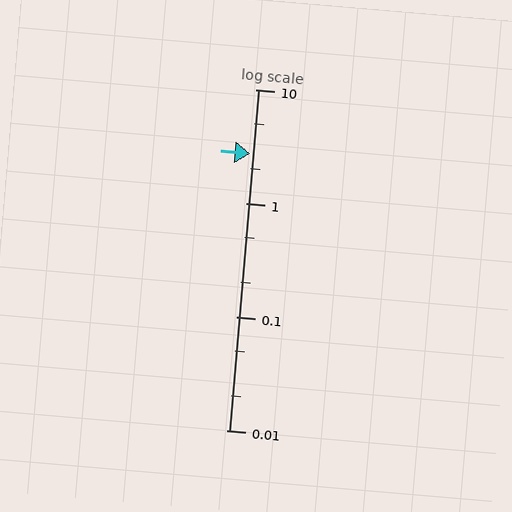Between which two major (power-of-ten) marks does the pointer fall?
The pointer is between 1 and 10.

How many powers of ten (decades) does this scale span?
The scale spans 3 decades, from 0.01 to 10.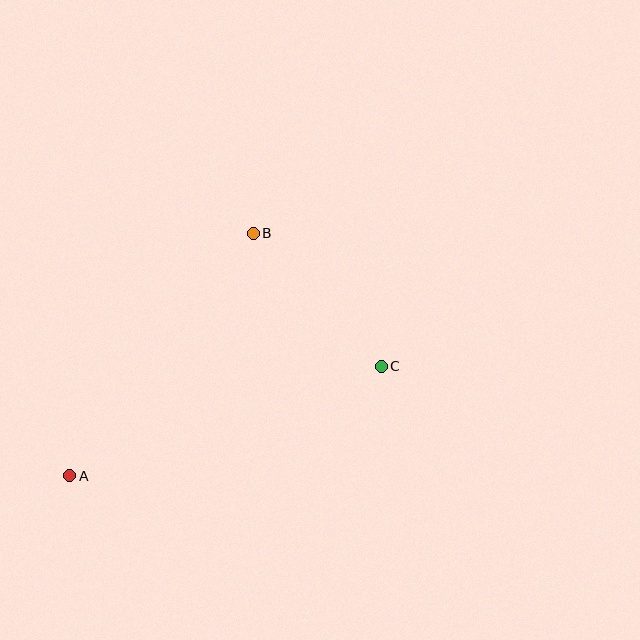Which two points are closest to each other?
Points B and C are closest to each other.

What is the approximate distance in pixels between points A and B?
The distance between A and B is approximately 305 pixels.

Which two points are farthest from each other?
Points A and C are farthest from each other.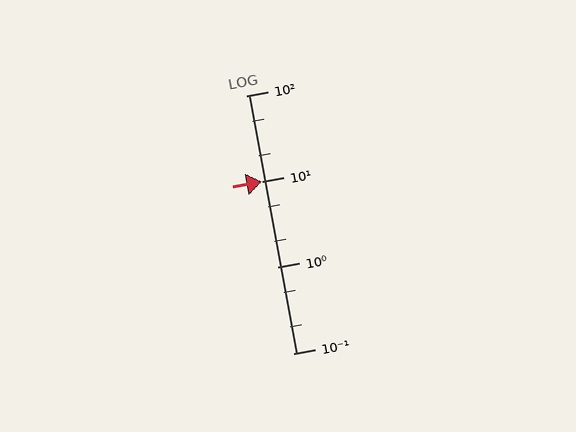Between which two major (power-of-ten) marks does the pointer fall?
The pointer is between 10 and 100.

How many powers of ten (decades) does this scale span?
The scale spans 3 decades, from 0.1 to 100.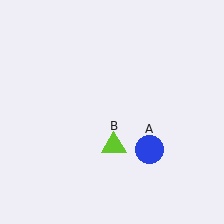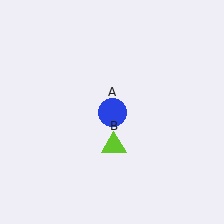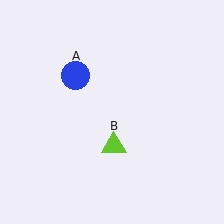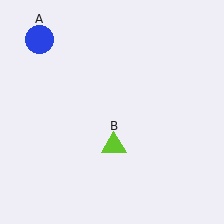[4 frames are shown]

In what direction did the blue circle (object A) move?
The blue circle (object A) moved up and to the left.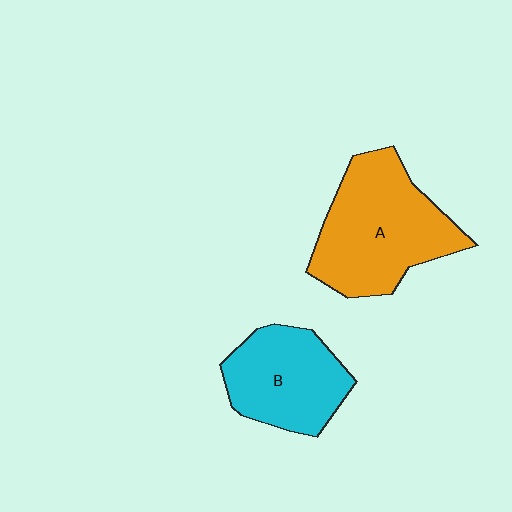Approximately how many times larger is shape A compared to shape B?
Approximately 1.4 times.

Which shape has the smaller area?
Shape B (cyan).